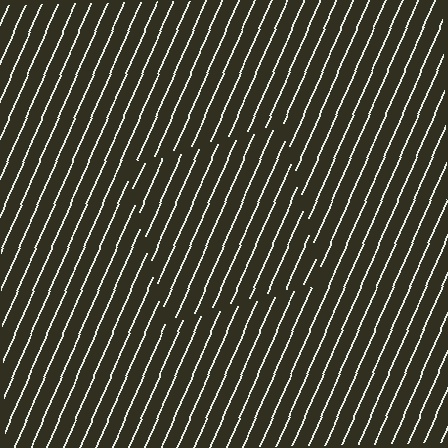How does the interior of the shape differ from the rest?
The interior of the shape contains the same grating, shifted by half a period — the contour is defined by the phase discontinuity where line-ends from the inner and outer gratings abut.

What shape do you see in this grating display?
An illusory square. The interior of the shape contains the same grating, shifted by half a period — the contour is defined by the phase discontinuity where line-ends from the inner and outer gratings abut.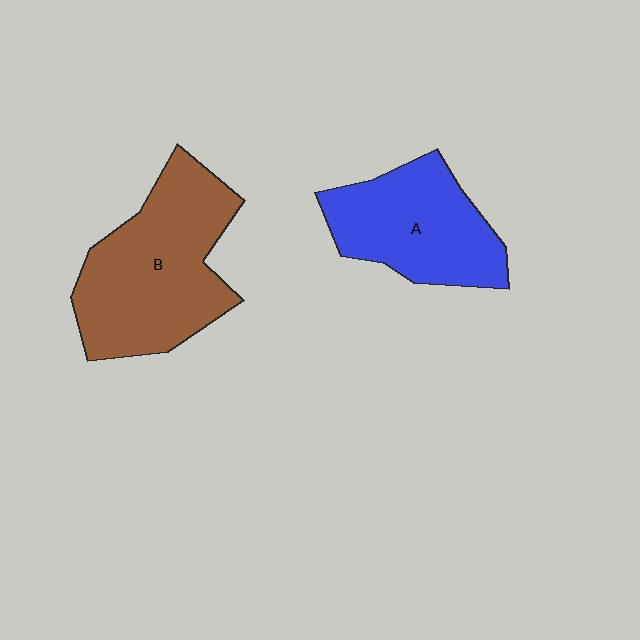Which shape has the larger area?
Shape B (brown).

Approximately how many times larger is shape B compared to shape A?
Approximately 1.3 times.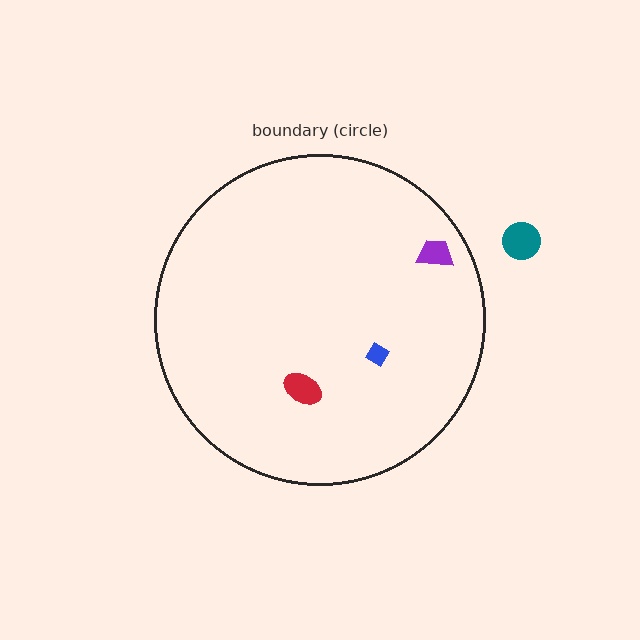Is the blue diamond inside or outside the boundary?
Inside.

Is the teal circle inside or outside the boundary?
Outside.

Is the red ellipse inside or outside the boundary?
Inside.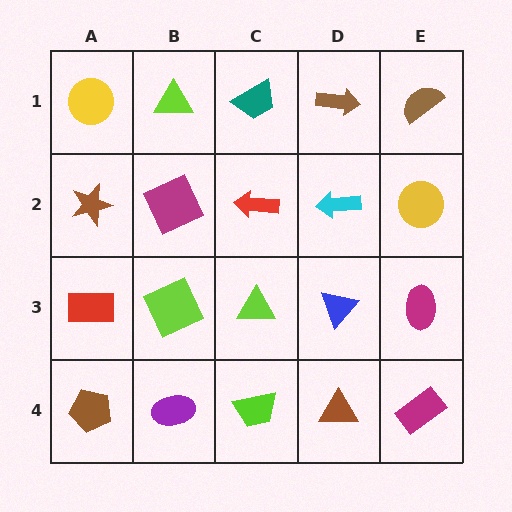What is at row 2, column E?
A yellow circle.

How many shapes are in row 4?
5 shapes.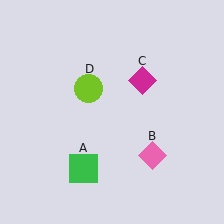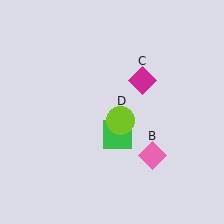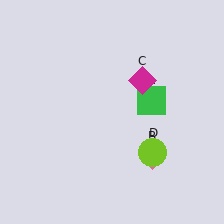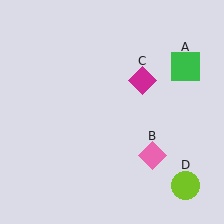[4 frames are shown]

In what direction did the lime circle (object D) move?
The lime circle (object D) moved down and to the right.